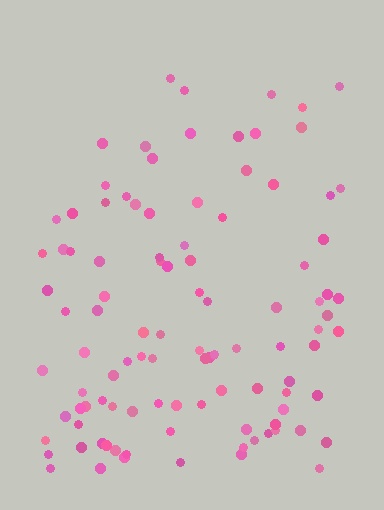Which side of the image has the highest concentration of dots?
The bottom.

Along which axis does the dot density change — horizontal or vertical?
Vertical.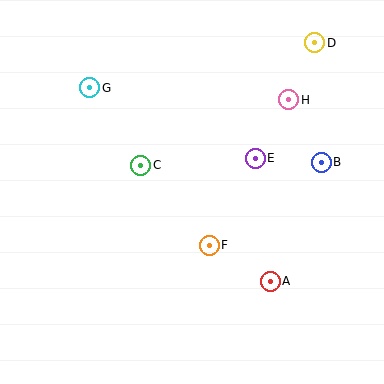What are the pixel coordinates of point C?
Point C is at (141, 165).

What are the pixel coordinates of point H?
Point H is at (289, 100).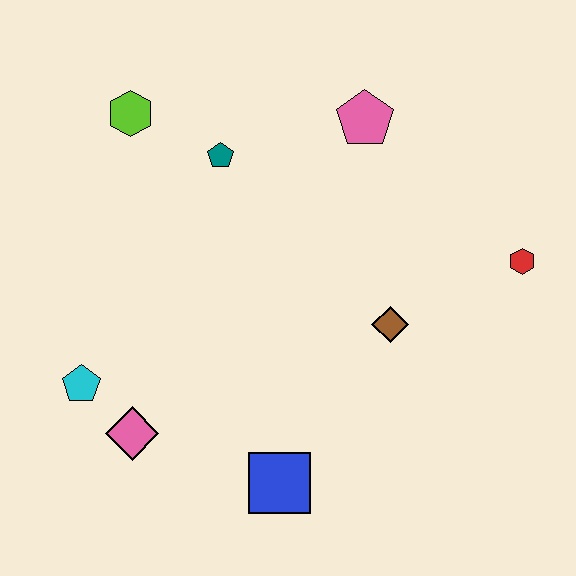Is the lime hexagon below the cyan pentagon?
No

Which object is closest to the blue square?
The pink diamond is closest to the blue square.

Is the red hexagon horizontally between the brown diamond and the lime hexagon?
No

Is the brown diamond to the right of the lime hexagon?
Yes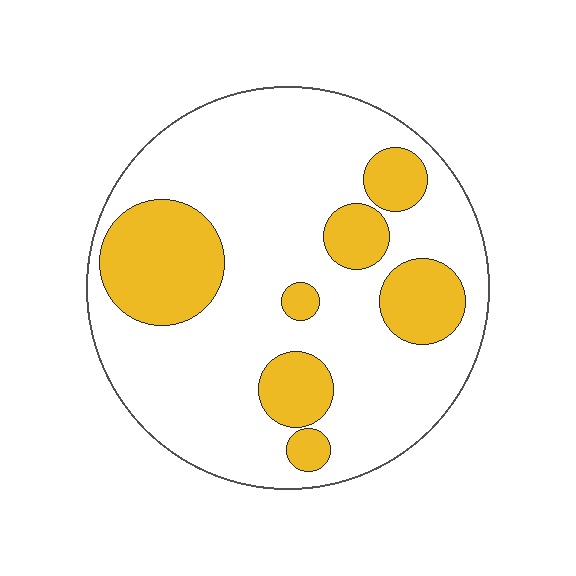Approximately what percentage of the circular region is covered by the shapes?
Approximately 25%.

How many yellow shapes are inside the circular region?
7.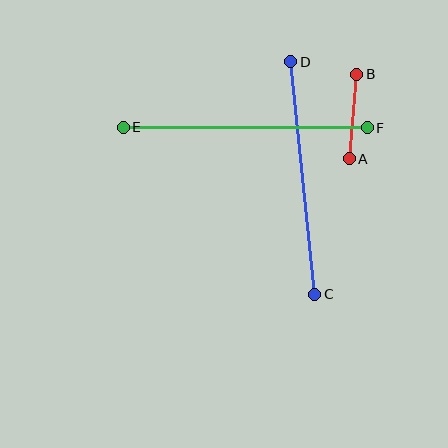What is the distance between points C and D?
The distance is approximately 234 pixels.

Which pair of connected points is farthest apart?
Points E and F are farthest apart.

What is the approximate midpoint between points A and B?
The midpoint is at approximately (353, 117) pixels.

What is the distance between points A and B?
The distance is approximately 85 pixels.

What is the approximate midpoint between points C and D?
The midpoint is at approximately (303, 178) pixels.